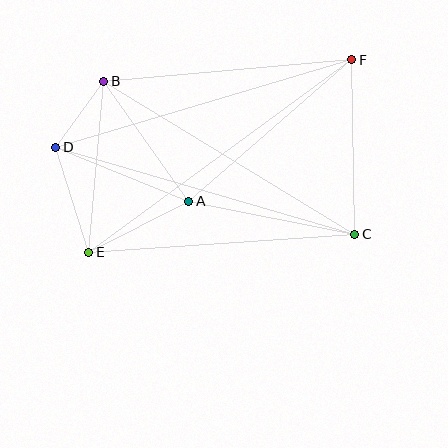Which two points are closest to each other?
Points B and D are closest to each other.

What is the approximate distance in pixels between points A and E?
The distance between A and E is approximately 112 pixels.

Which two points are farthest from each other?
Points E and F are farthest from each other.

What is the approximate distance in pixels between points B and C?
The distance between B and C is approximately 294 pixels.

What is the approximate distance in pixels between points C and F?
The distance between C and F is approximately 175 pixels.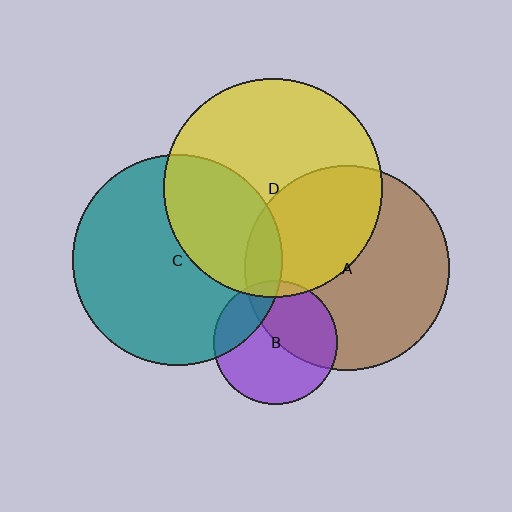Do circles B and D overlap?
Yes.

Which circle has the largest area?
Circle D (yellow).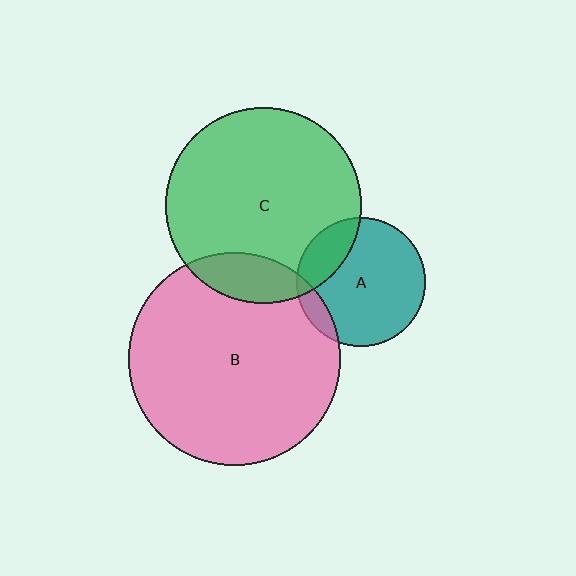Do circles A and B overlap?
Yes.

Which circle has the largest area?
Circle B (pink).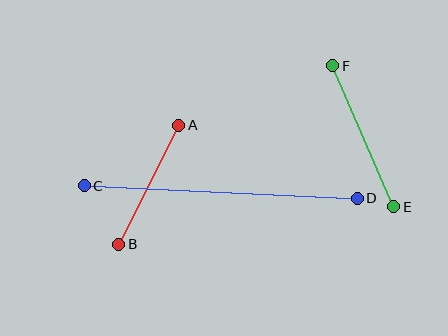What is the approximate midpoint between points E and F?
The midpoint is at approximately (363, 136) pixels.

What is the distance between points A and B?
The distance is approximately 133 pixels.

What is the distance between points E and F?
The distance is approximately 153 pixels.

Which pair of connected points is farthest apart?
Points C and D are farthest apart.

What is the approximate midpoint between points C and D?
The midpoint is at approximately (221, 192) pixels.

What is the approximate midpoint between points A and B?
The midpoint is at approximately (149, 185) pixels.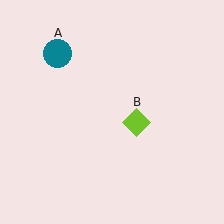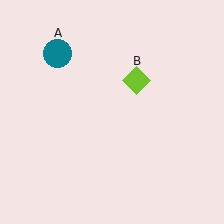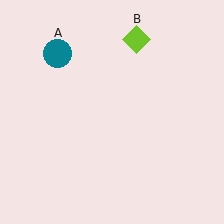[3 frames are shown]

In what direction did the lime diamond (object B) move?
The lime diamond (object B) moved up.